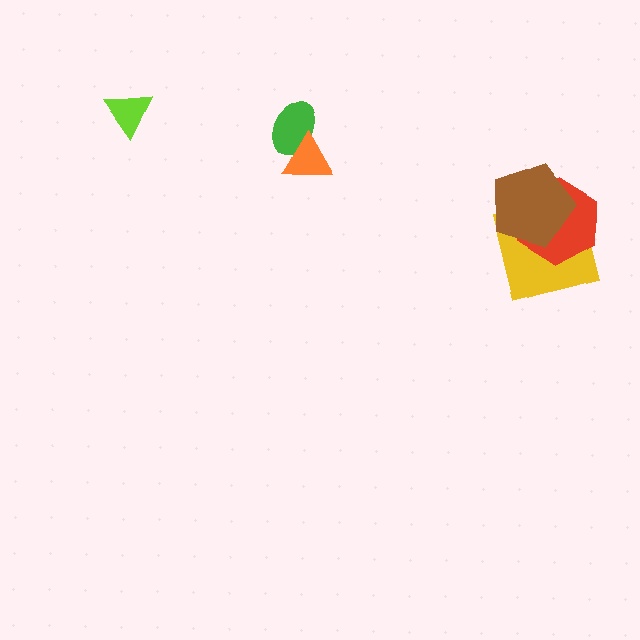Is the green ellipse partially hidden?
Yes, it is partially covered by another shape.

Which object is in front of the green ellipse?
The orange triangle is in front of the green ellipse.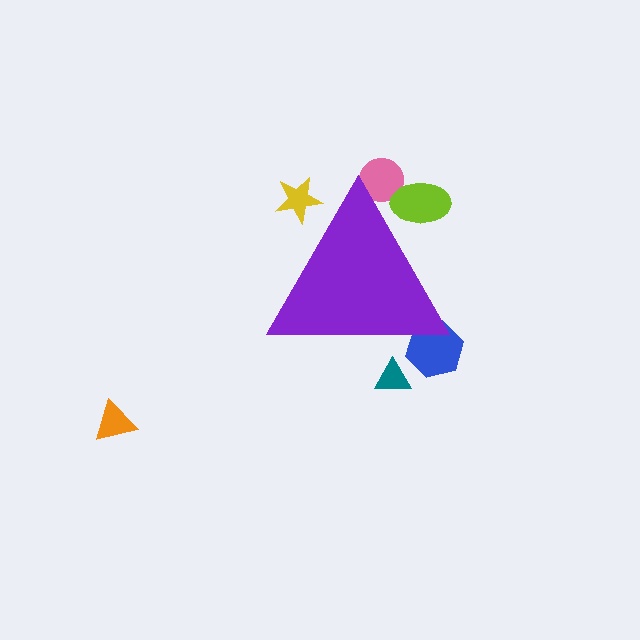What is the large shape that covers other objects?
A purple triangle.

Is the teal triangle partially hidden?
Yes, the teal triangle is partially hidden behind the purple triangle.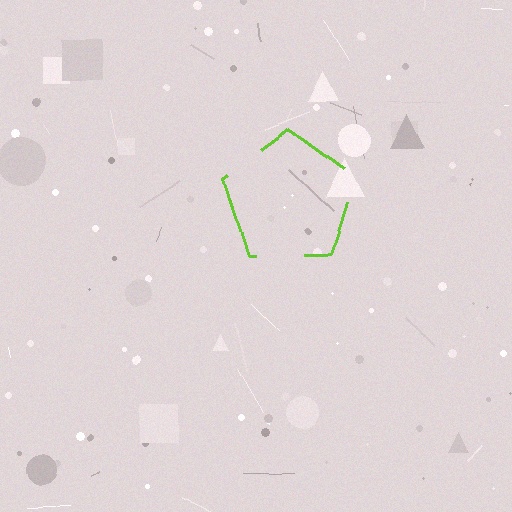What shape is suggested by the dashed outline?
The dashed outline suggests a pentagon.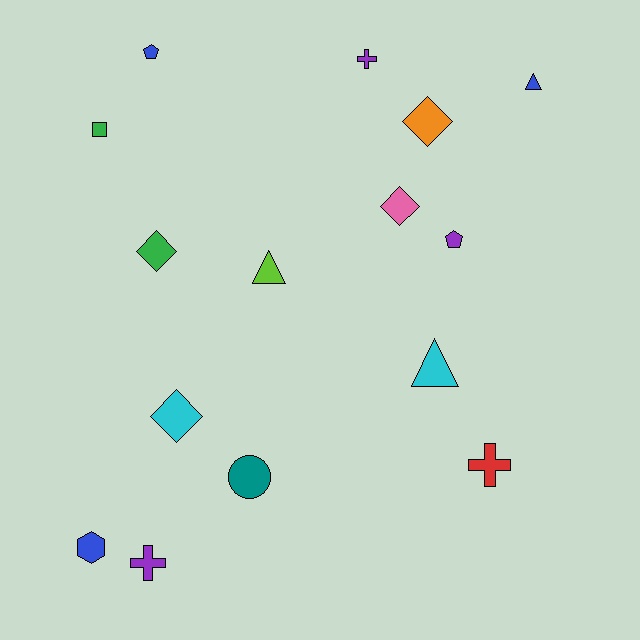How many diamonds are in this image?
There are 4 diamonds.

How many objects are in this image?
There are 15 objects.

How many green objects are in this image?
There are 2 green objects.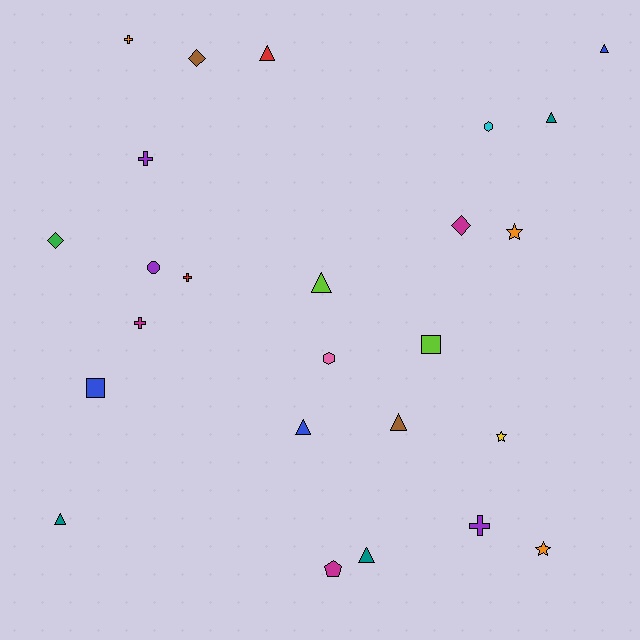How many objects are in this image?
There are 25 objects.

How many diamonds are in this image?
There are 3 diamonds.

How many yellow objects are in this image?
There is 1 yellow object.